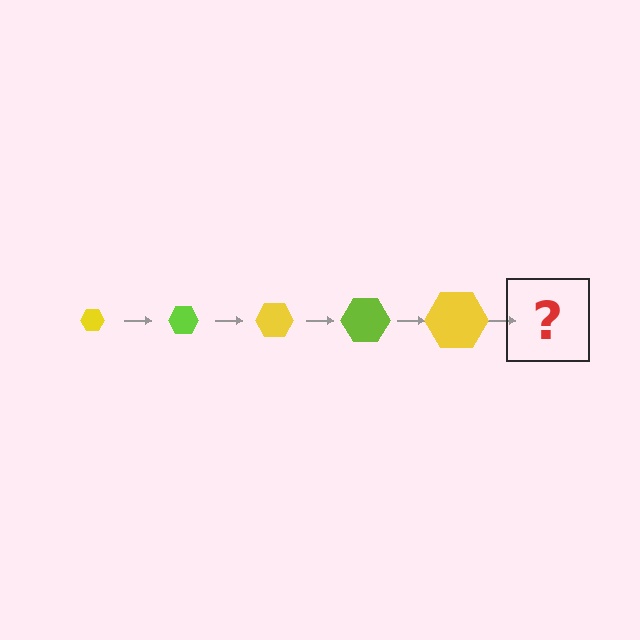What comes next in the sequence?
The next element should be a lime hexagon, larger than the previous one.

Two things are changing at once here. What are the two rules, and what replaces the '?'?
The two rules are that the hexagon grows larger each step and the color cycles through yellow and lime. The '?' should be a lime hexagon, larger than the previous one.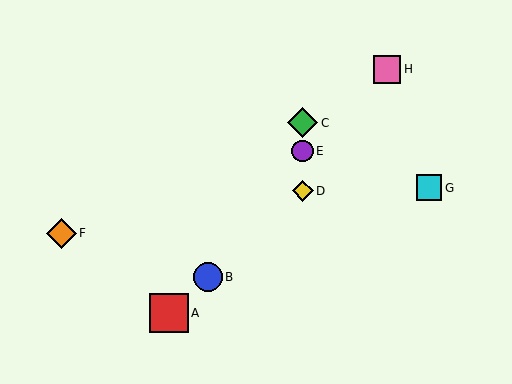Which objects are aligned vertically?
Objects C, D, E are aligned vertically.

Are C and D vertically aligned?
Yes, both are at x≈303.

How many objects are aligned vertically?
3 objects (C, D, E) are aligned vertically.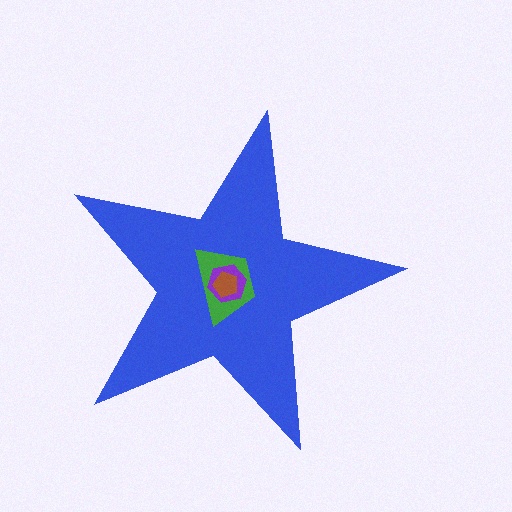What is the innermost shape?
The brown pentagon.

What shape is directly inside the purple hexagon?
The brown pentagon.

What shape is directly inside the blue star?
The green trapezoid.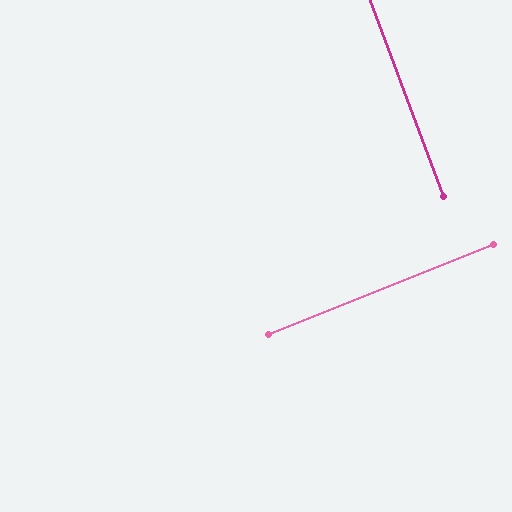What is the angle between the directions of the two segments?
Approximately 88 degrees.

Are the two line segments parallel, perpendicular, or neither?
Perpendicular — they meet at approximately 88°.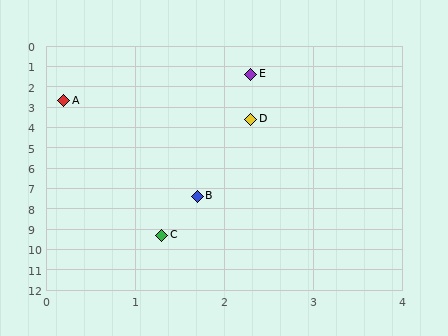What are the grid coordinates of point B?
Point B is at approximately (1.7, 7.4).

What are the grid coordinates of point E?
Point E is at approximately (2.3, 1.4).